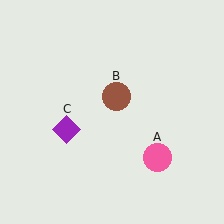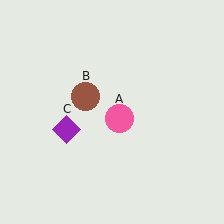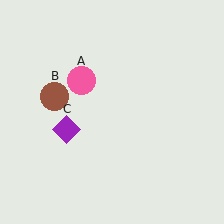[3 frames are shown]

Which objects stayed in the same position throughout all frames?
Purple diamond (object C) remained stationary.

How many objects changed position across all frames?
2 objects changed position: pink circle (object A), brown circle (object B).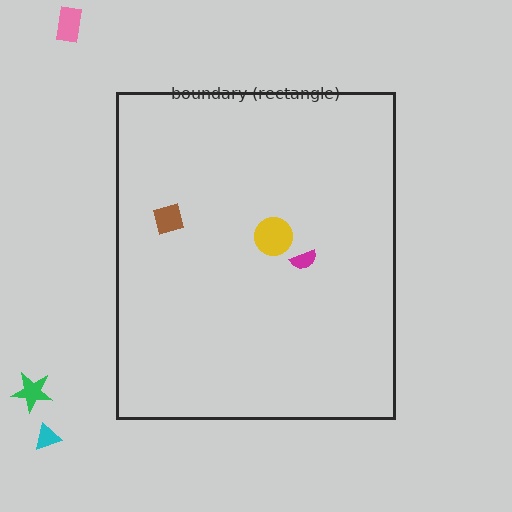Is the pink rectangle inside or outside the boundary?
Outside.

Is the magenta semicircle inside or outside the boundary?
Inside.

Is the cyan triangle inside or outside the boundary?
Outside.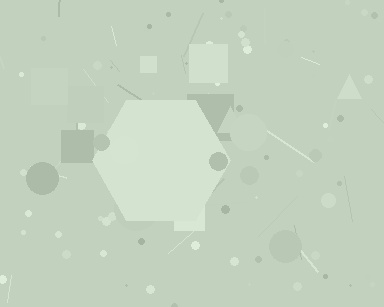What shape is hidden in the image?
A hexagon is hidden in the image.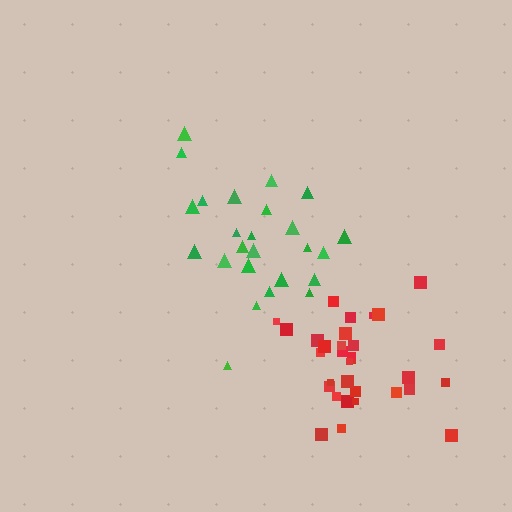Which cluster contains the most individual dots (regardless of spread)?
Red (32).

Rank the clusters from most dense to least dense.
red, green.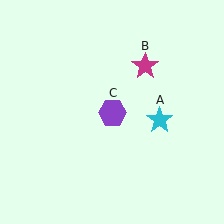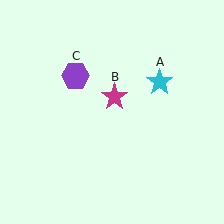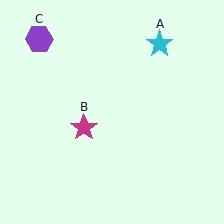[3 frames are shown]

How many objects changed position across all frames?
3 objects changed position: cyan star (object A), magenta star (object B), purple hexagon (object C).